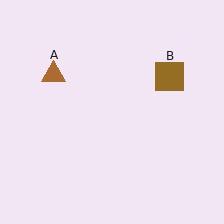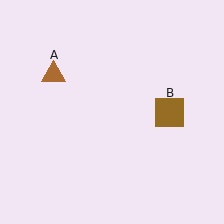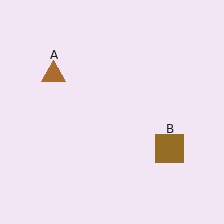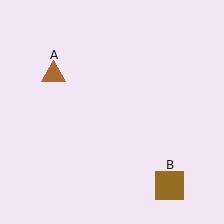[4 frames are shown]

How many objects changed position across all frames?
1 object changed position: brown square (object B).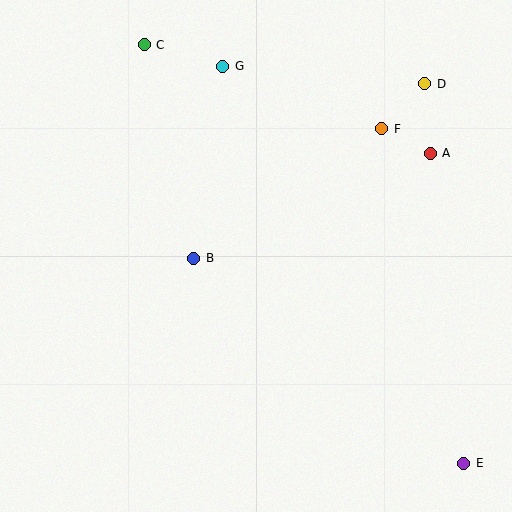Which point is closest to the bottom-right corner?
Point E is closest to the bottom-right corner.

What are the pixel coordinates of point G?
Point G is at (223, 66).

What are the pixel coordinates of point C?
Point C is at (144, 45).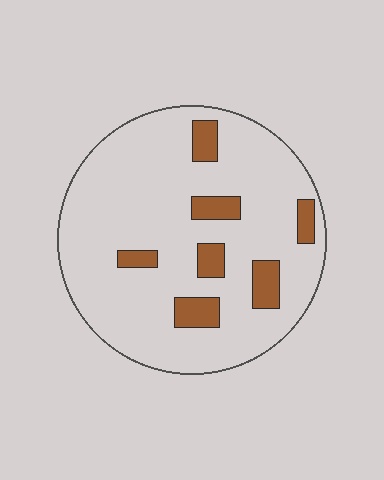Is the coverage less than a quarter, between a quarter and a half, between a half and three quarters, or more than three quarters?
Less than a quarter.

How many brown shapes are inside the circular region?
7.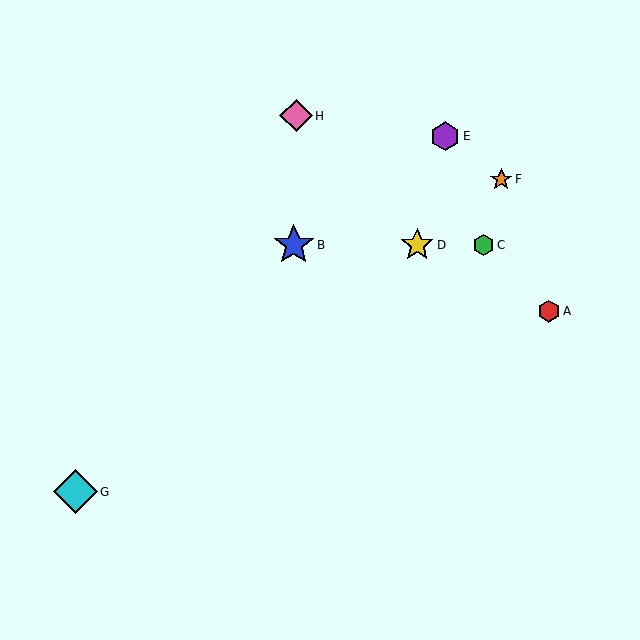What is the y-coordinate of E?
Object E is at y≈136.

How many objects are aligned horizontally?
3 objects (B, C, D) are aligned horizontally.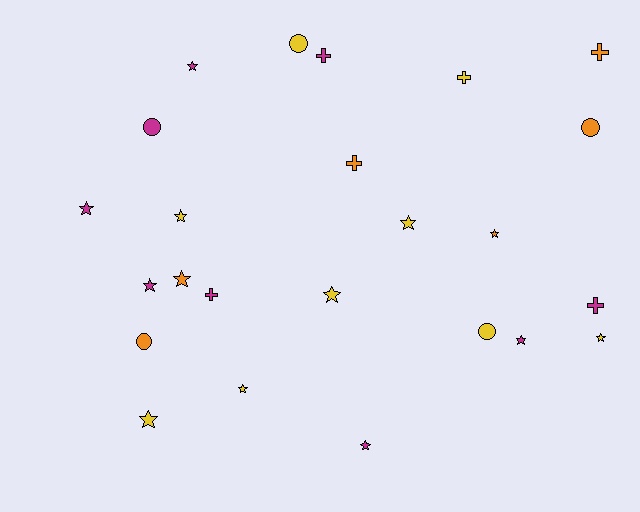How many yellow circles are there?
There are 2 yellow circles.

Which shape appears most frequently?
Star, with 13 objects.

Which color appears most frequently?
Magenta, with 9 objects.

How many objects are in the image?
There are 24 objects.